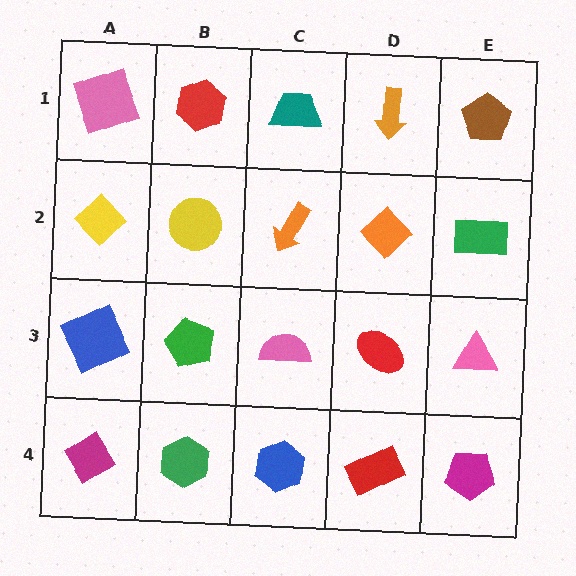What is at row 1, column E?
A brown pentagon.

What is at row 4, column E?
A magenta pentagon.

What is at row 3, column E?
A pink triangle.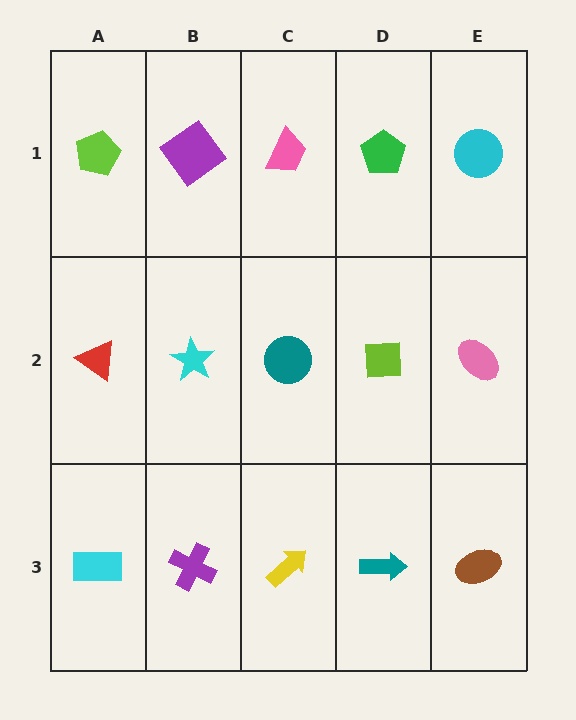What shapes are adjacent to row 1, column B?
A cyan star (row 2, column B), a lime pentagon (row 1, column A), a pink trapezoid (row 1, column C).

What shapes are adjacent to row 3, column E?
A pink ellipse (row 2, column E), a teal arrow (row 3, column D).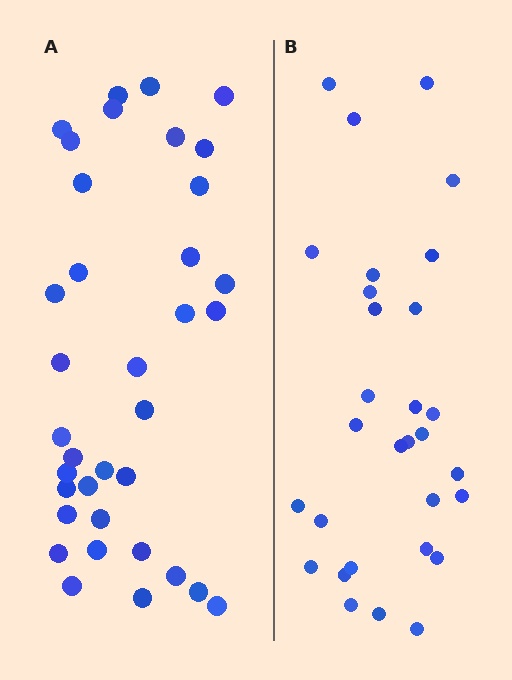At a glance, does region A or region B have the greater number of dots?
Region A (the left region) has more dots.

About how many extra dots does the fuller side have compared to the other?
Region A has about 6 more dots than region B.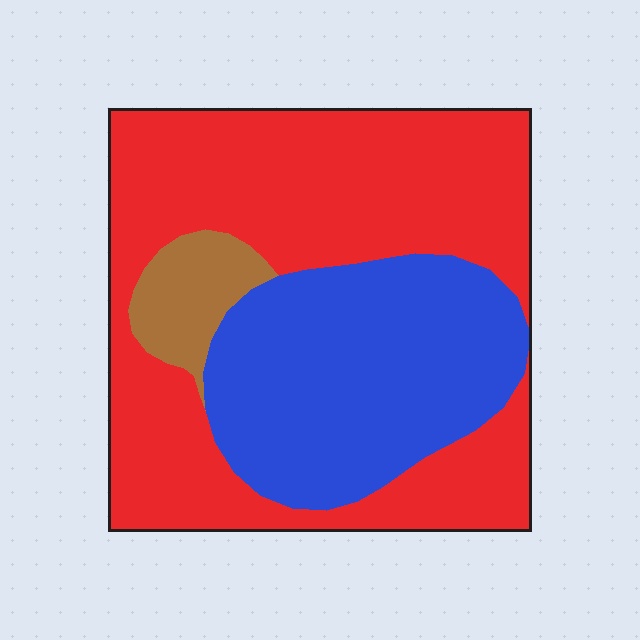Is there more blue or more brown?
Blue.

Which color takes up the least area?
Brown, at roughly 5%.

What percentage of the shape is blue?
Blue takes up about one third (1/3) of the shape.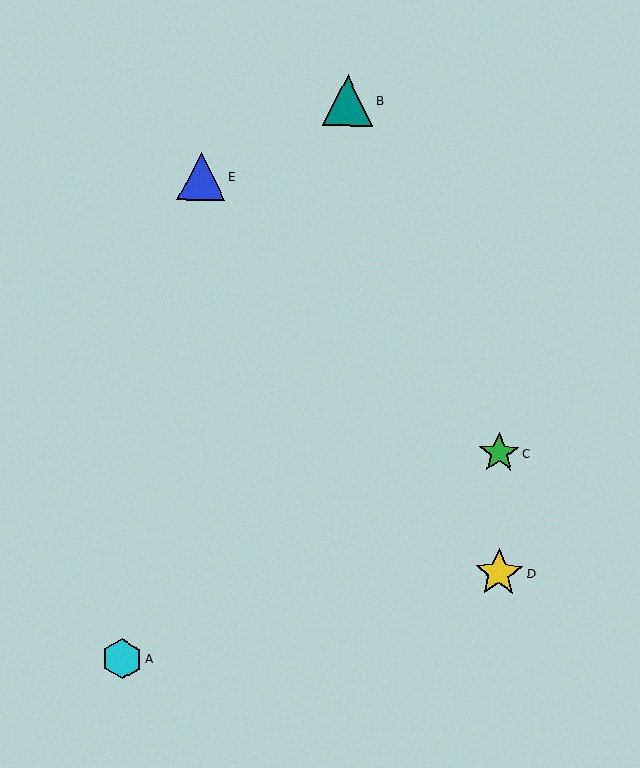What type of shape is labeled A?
Shape A is a cyan hexagon.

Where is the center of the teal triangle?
The center of the teal triangle is at (348, 101).